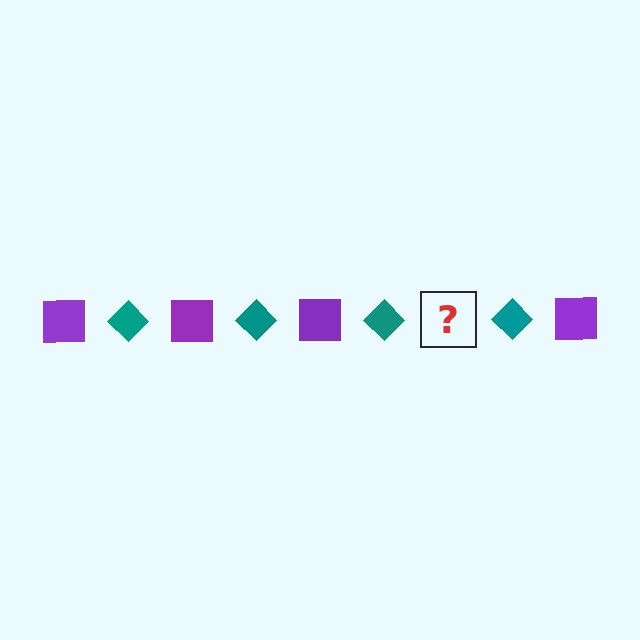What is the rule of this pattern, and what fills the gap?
The rule is that the pattern alternates between purple square and teal diamond. The gap should be filled with a purple square.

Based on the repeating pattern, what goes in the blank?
The blank should be a purple square.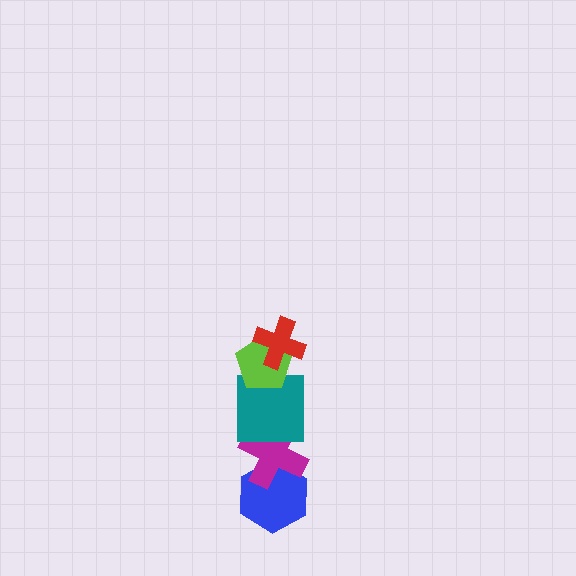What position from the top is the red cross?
The red cross is 1st from the top.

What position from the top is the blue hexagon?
The blue hexagon is 5th from the top.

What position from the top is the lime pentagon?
The lime pentagon is 2nd from the top.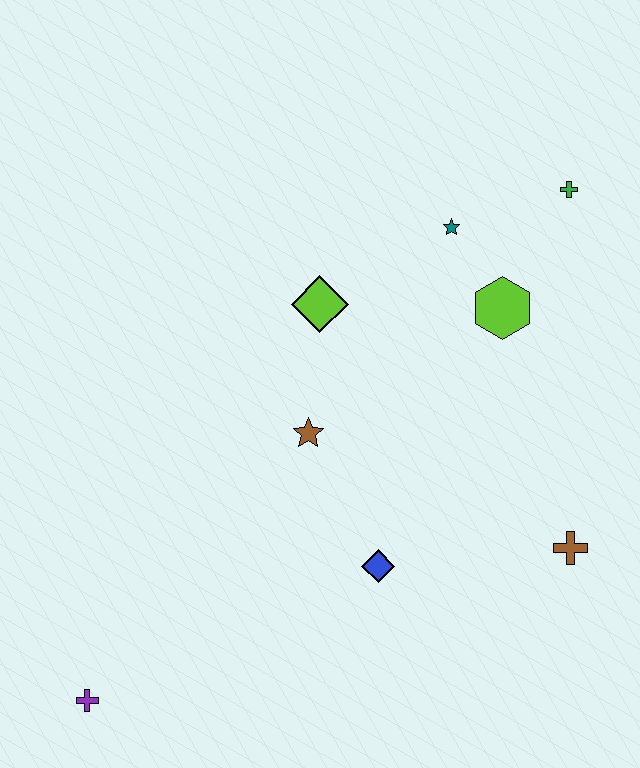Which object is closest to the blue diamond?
The brown star is closest to the blue diamond.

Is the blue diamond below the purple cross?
No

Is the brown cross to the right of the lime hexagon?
Yes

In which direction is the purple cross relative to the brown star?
The purple cross is below the brown star.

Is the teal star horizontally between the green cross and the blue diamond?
Yes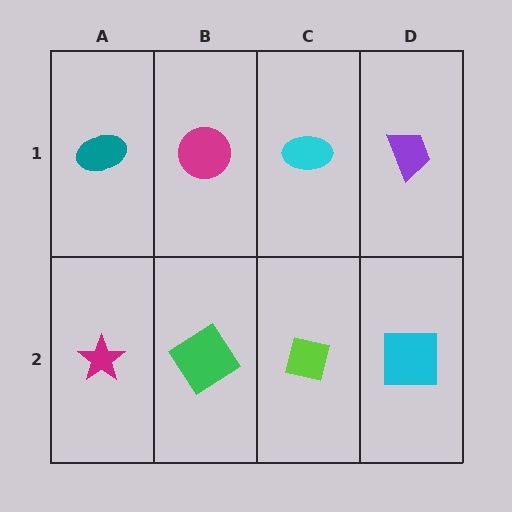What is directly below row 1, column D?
A cyan square.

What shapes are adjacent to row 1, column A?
A magenta star (row 2, column A), a magenta circle (row 1, column B).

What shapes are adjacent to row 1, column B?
A green diamond (row 2, column B), a teal ellipse (row 1, column A), a cyan ellipse (row 1, column C).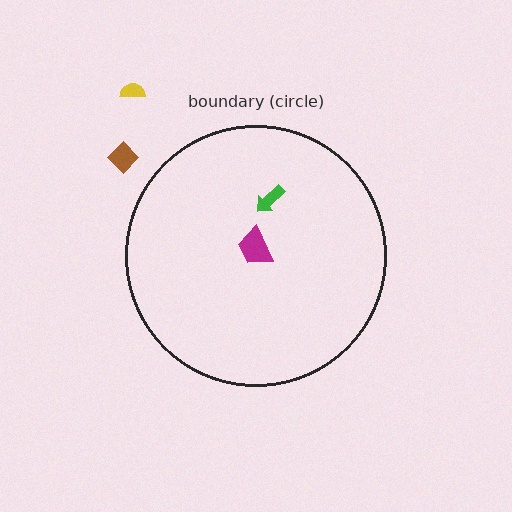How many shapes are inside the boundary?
2 inside, 2 outside.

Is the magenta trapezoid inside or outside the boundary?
Inside.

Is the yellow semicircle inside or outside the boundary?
Outside.